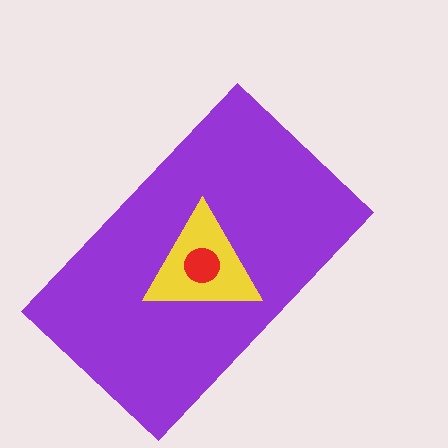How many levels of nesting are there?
3.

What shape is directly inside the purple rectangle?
The yellow triangle.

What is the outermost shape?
The purple rectangle.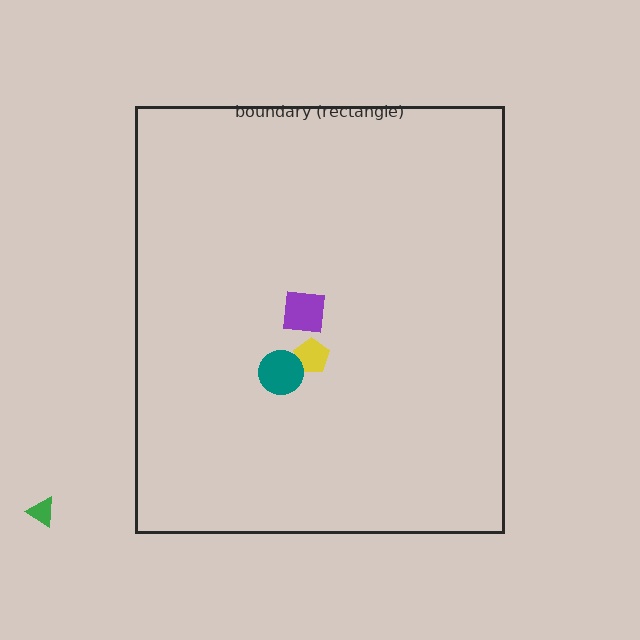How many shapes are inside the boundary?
3 inside, 1 outside.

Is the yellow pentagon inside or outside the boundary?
Inside.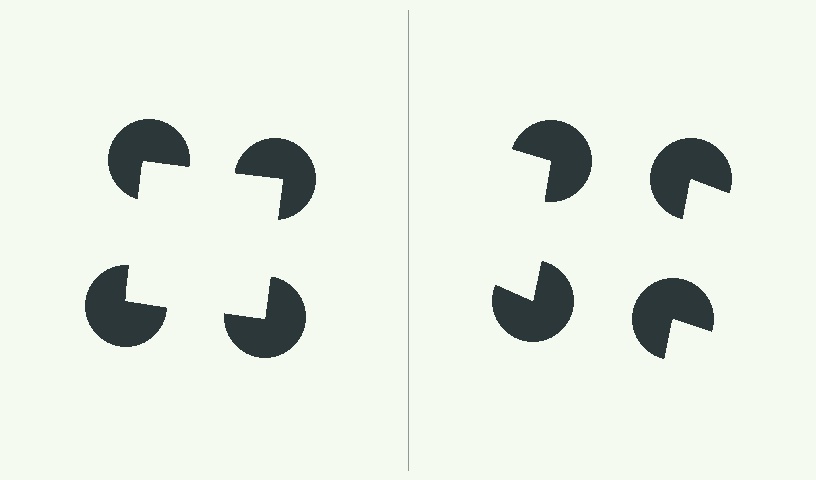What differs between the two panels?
The pac-man discs are positioned identically on both sides; only the wedge orientations differ. On the left they align to a square; on the right they are misaligned.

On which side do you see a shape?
An illusory square appears on the left side. On the right side the wedge cuts are rotated, so no coherent shape forms.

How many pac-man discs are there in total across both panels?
8 — 4 on each side.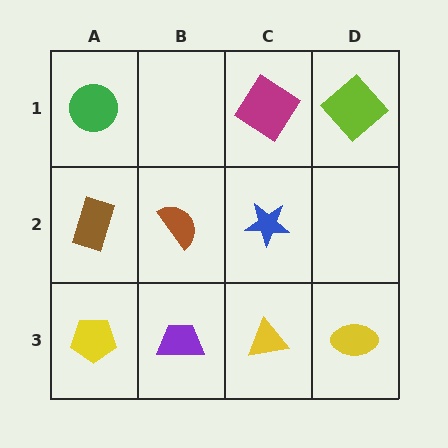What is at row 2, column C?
A blue star.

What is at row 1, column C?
A magenta diamond.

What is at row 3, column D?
A yellow ellipse.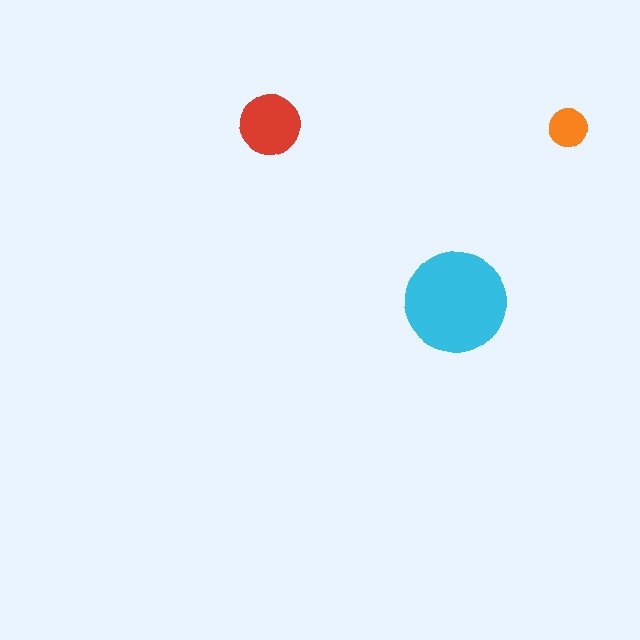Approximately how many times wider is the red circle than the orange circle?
About 1.5 times wider.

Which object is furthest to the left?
The red circle is leftmost.